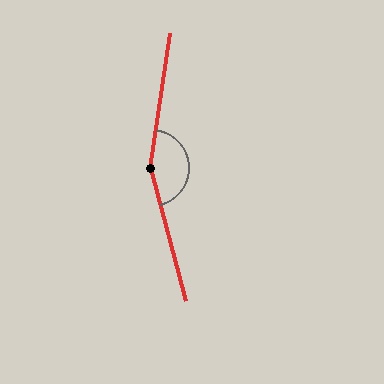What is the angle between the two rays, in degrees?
Approximately 157 degrees.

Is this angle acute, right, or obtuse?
It is obtuse.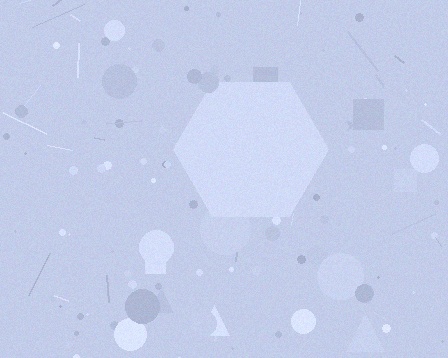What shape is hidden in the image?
A hexagon is hidden in the image.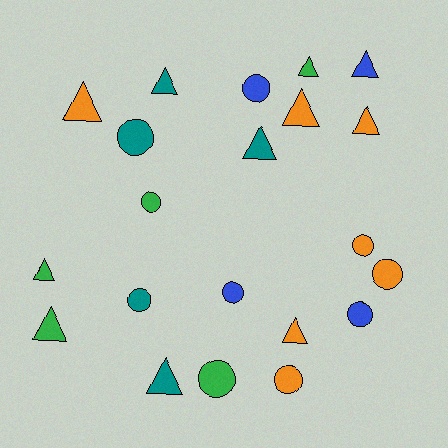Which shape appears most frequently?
Triangle, with 11 objects.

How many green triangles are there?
There are 3 green triangles.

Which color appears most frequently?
Orange, with 7 objects.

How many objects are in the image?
There are 21 objects.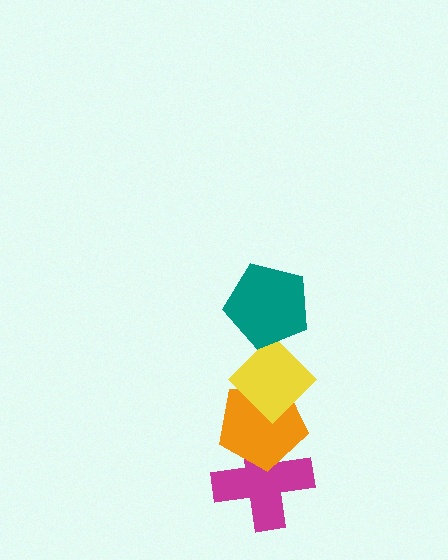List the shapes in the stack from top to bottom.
From top to bottom: the teal pentagon, the yellow diamond, the orange pentagon, the magenta cross.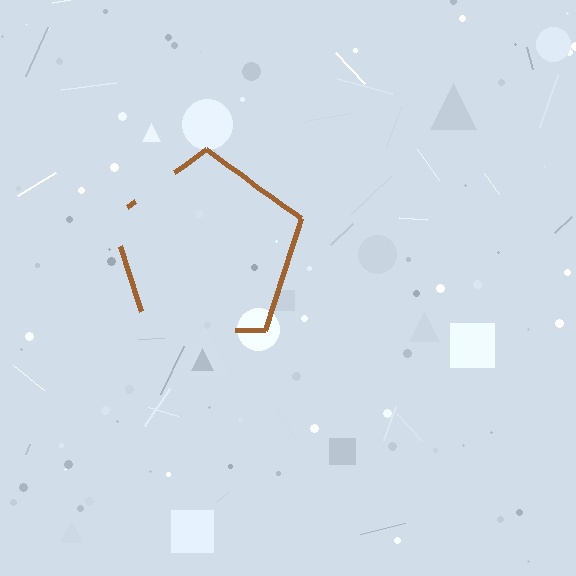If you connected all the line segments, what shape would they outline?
They would outline a pentagon.